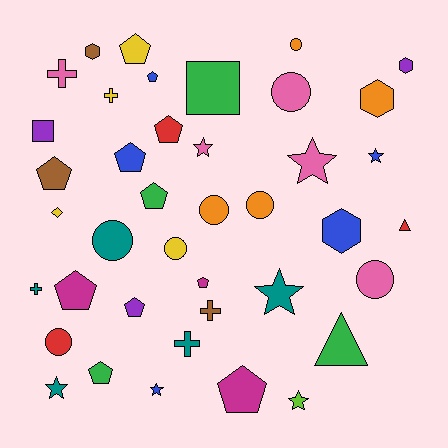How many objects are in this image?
There are 40 objects.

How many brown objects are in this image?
There are 3 brown objects.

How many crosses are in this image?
There are 5 crosses.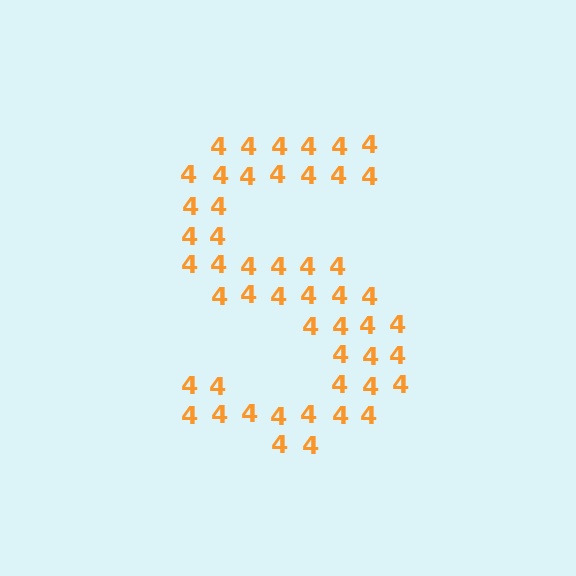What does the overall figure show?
The overall figure shows the letter S.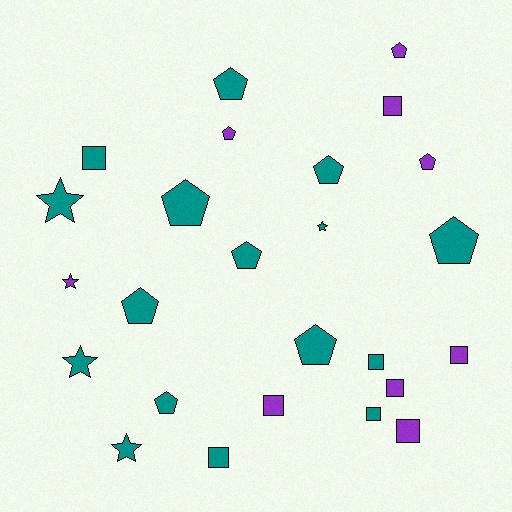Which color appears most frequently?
Teal, with 16 objects.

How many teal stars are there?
There are 4 teal stars.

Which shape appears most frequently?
Pentagon, with 11 objects.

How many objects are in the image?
There are 25 objects.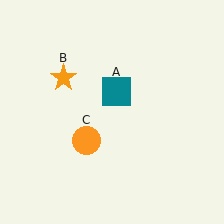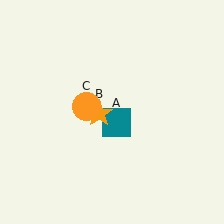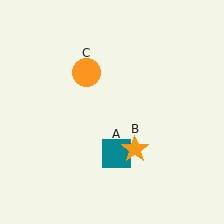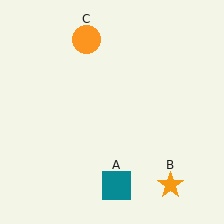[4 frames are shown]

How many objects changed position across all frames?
3 objects changed position: teal square (object A), orange star (object B), orange circle (object C).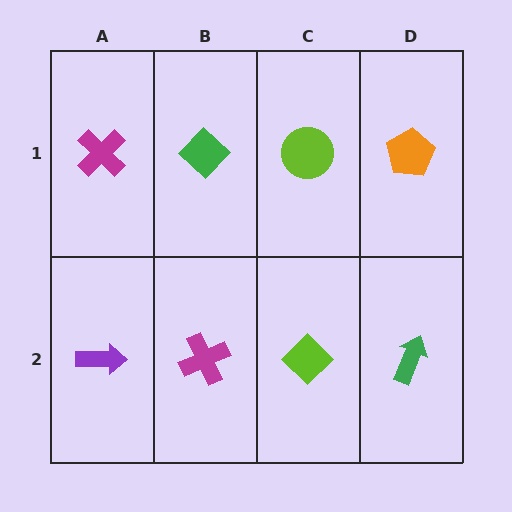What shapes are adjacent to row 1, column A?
A purple arrow (row 2, column A), a green diamond (row 1, column B).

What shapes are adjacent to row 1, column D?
A green arrow (row 2, column D), a lime circle (row 1, column C).